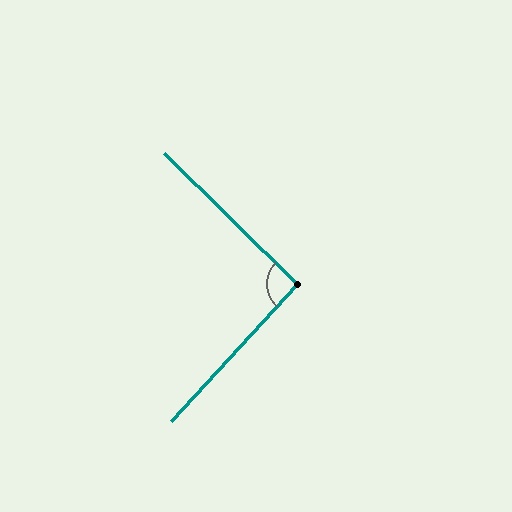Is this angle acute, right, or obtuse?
It is approximately a right angle.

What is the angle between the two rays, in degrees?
Approximately 92 degrees.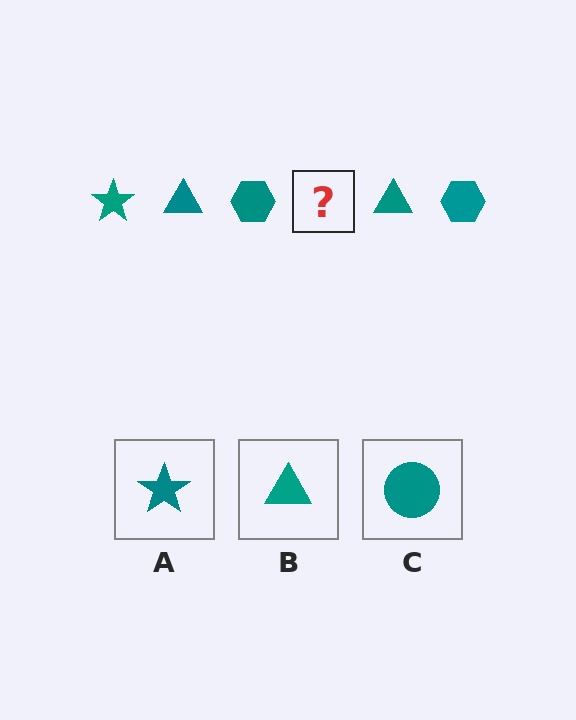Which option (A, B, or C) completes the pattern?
A.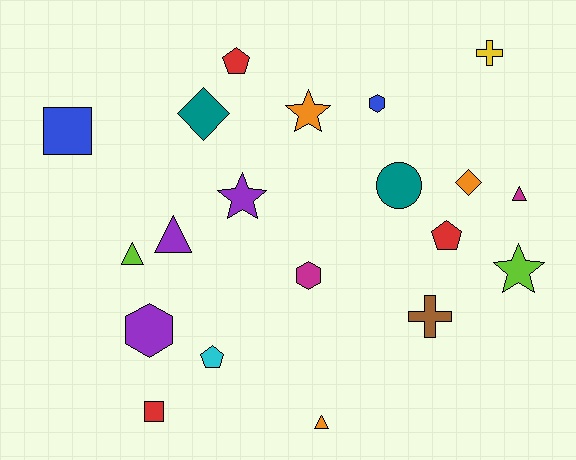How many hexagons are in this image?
There are 3 hexagons.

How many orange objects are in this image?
There are 3 orange objects.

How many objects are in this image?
There are 20 objects.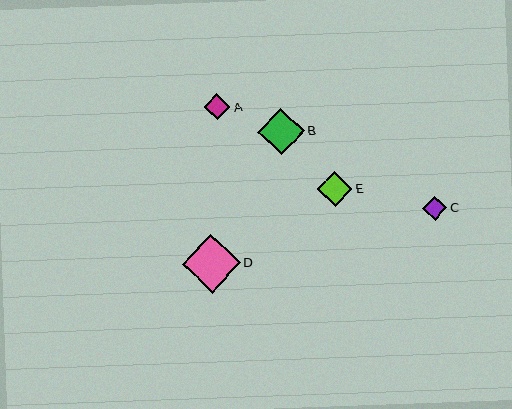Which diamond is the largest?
Diamond D is the largest with a size of approximately 58 pixels.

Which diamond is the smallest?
Diamond C is the smallest with a size of approximately 24 pixels.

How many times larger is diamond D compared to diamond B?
Diamond D is approximately 1.2 times the size of diamond B.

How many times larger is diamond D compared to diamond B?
Diamond D is approximately 1.2 times the size of diamond B.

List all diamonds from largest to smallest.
From largest to smallest: D, B, E, A, C.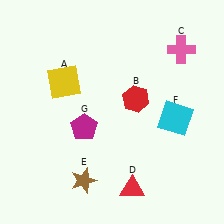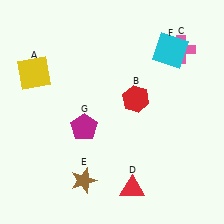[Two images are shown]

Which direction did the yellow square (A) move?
The yellow square (A) moved left.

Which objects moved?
The objects that moved are: the yellow square (A), the cyan square (F).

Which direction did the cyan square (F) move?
The cyan square (F) moved up.